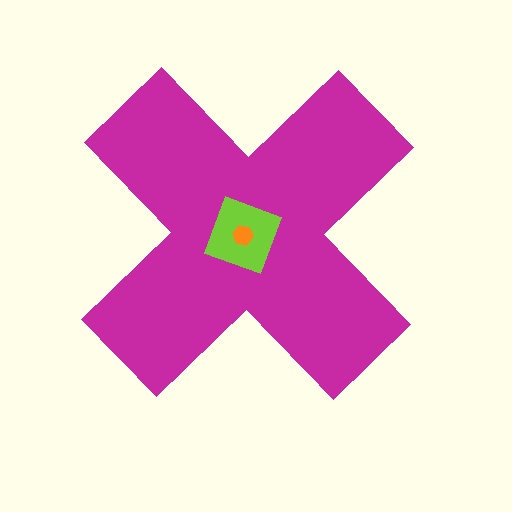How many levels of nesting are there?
3.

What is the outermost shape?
The magenta cross.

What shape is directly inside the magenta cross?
The lime diamond.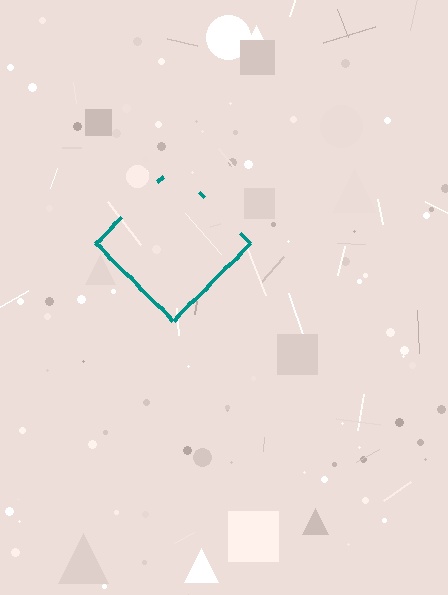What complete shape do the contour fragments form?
The contour fragments form a diamond.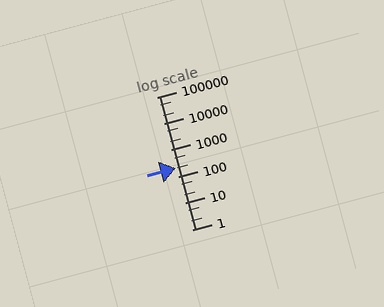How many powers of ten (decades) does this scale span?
The scale spans 5 decades, from 1 to 100000.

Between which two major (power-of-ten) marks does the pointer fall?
The pointer is between 100 and 1000.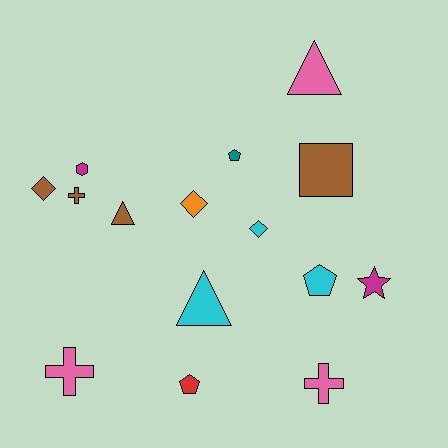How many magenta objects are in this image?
There are 2 magenta objects.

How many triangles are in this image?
There are 3 triangles.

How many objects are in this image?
There are 15 objects.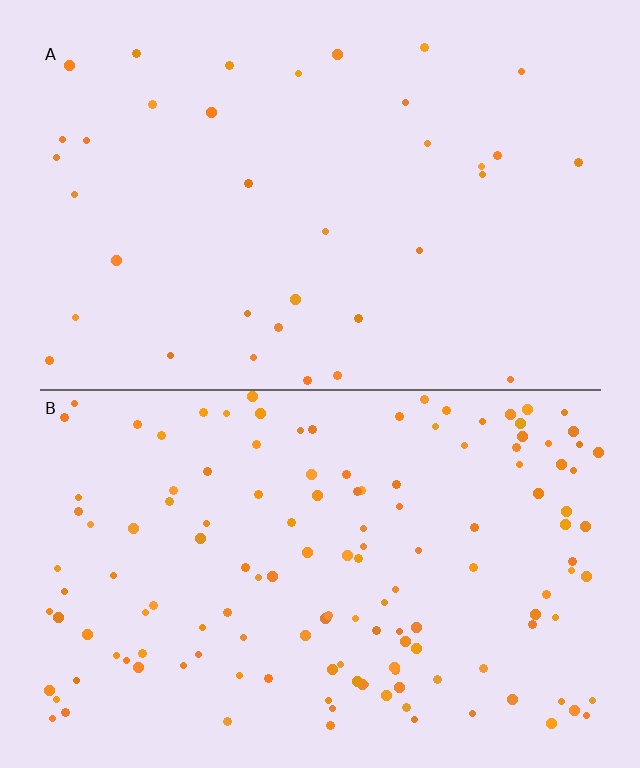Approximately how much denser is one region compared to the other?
Approximately 3.9× — region B over region A.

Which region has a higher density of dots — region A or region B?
B (the bottom).